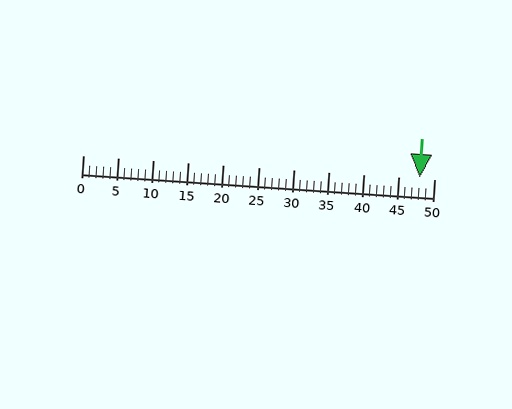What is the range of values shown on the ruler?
The ruler shows values from 0 to 50.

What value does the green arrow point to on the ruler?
The green arrow points to approximately 48.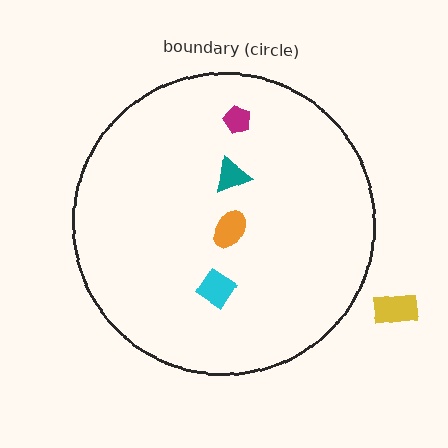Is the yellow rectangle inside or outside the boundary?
Outside.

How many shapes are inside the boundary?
4 inside, 1 outside.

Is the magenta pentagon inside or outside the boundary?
Inside.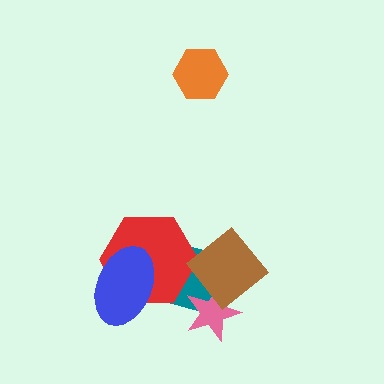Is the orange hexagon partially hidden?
No, no other shape covers it.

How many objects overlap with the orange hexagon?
0 objects overlap with the orange hexagon.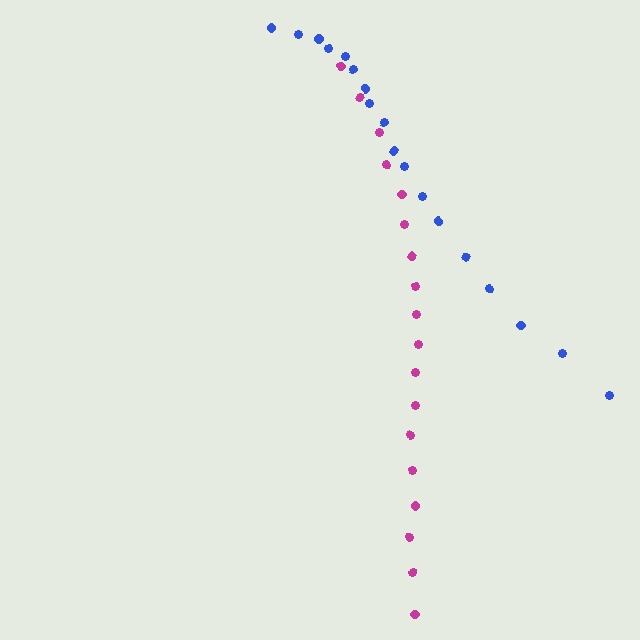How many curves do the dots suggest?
There are 2 distinct paths.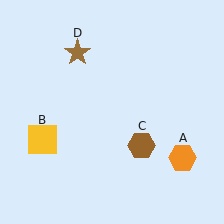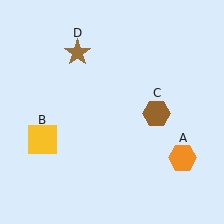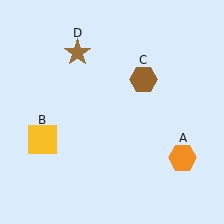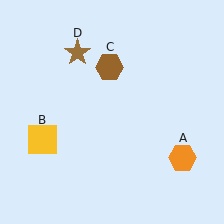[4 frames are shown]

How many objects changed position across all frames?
1 object changed position: brown hexagon (object C).